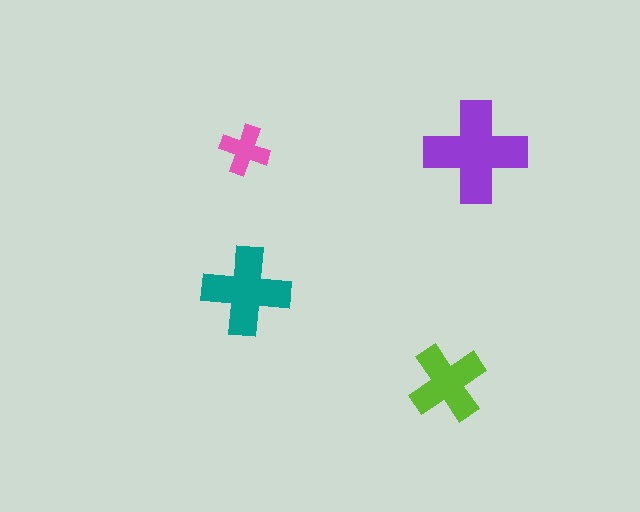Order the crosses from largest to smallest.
the purple one, the teal one, the lime one, the pink one.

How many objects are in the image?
There are 4 objects in the image.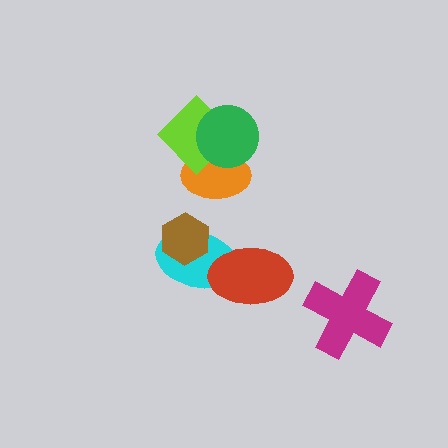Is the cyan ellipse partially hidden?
Yes, it is partially covered by another shape.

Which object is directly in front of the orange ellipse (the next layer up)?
The lime diamond is directly in front of the orange ellipse.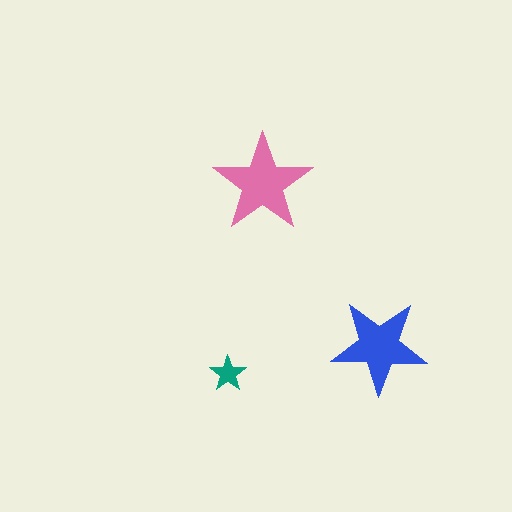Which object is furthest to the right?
The blue star is rightmost.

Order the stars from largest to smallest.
the pink one, the blue one, the teal one.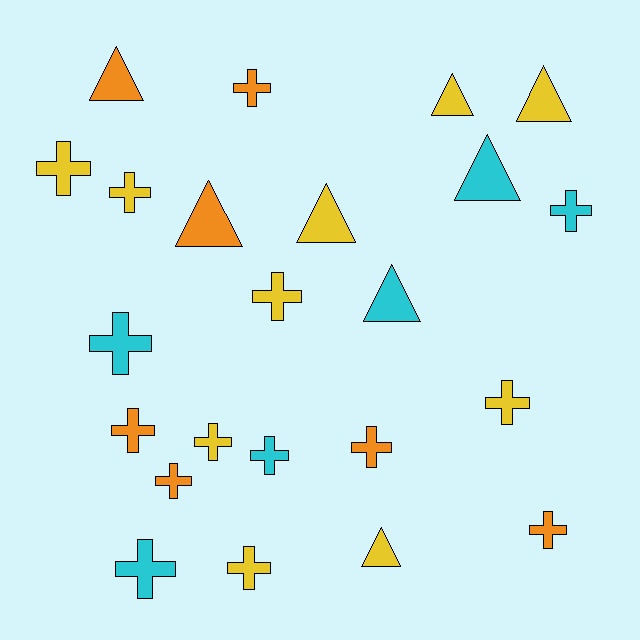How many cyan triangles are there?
There are 2 cyan triangles.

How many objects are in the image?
There are 23 objects.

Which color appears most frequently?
Yellow, with 10 objects.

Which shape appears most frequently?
Cross, with 15 objects.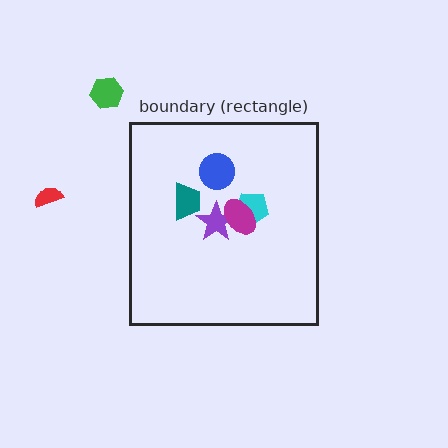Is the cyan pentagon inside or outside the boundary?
Inside.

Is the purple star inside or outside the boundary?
Inside.